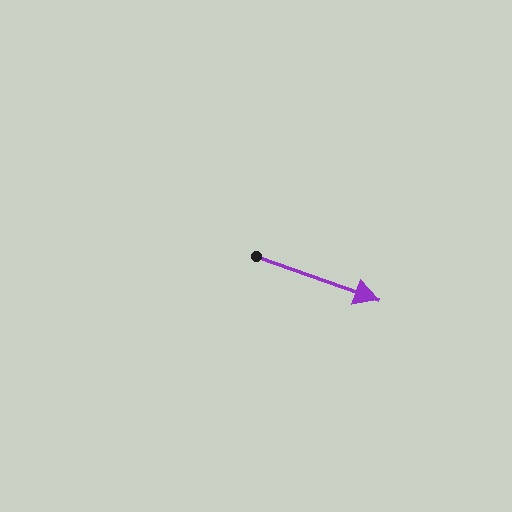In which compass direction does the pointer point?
East.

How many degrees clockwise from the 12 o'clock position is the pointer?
Approximately 110 degrees.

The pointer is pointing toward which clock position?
Roughly 4 o'clock.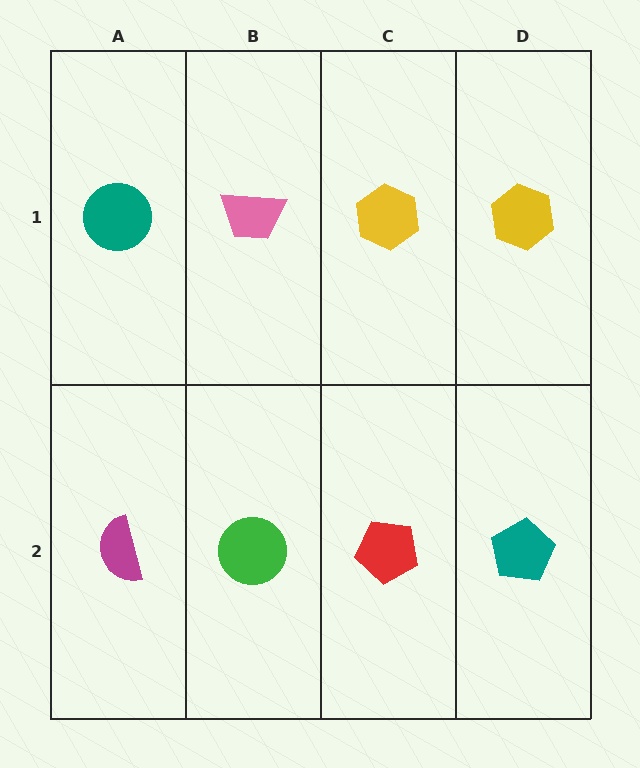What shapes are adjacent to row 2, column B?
A pink trapezoid (row 1, column B), a magenta semicircle (row 2, column A), a red pentagon (row 2, column C).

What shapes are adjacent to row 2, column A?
A teal circle (row 1, column A), a green circle (row 2, column B).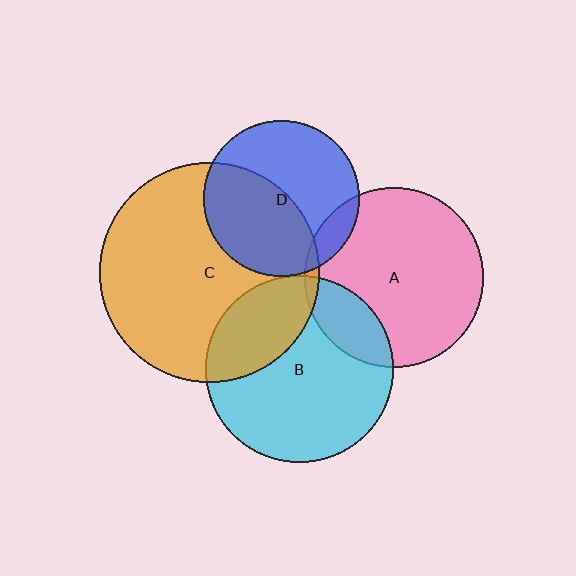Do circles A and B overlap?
Yes.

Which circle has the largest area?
Circle C (orange).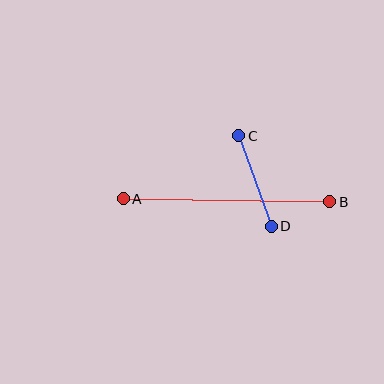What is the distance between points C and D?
The distance is approximately 96 pixels.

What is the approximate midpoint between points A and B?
The midpoint is at approximately (227, 200) pixels.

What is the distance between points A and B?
The distance is approximately 207 pixels.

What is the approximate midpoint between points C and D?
The midpoint is at approximately (255, 181) pixels.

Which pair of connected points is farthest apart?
Points A and B are farthest apart.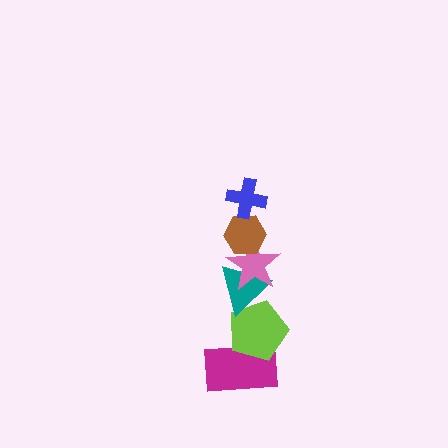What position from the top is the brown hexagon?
The brown hexagon is 2nd from the top.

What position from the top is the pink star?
The pink star is 3rd from the top.